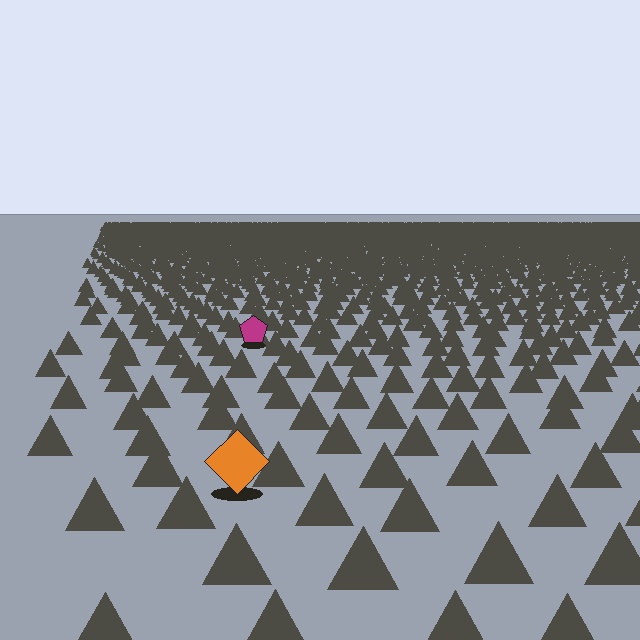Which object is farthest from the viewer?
The magenta pentagon is farthest from the viewer. It appears smaller and the ground texture around it is denser.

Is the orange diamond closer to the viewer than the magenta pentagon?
Yes. The orange diamond is closer — you can tell from the texture gradient: the ground texture is coarser near it.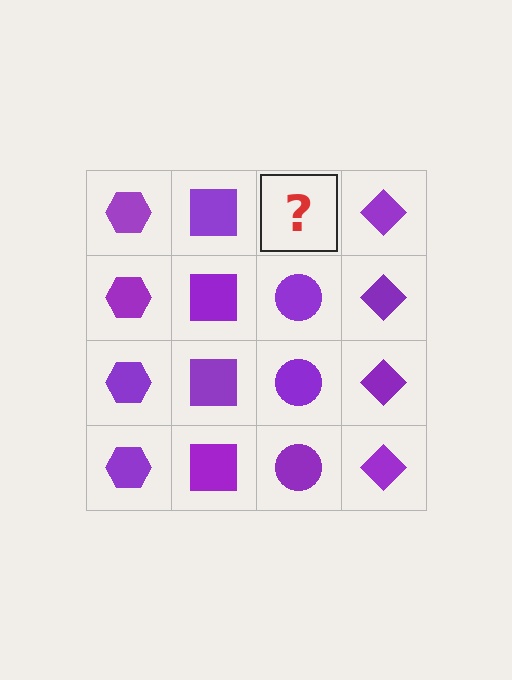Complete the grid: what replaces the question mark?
The question mark should be replaced with a purple circle.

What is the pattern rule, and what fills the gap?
The rule is that each column has a consistent shape. The gap should be filled with a purple circle.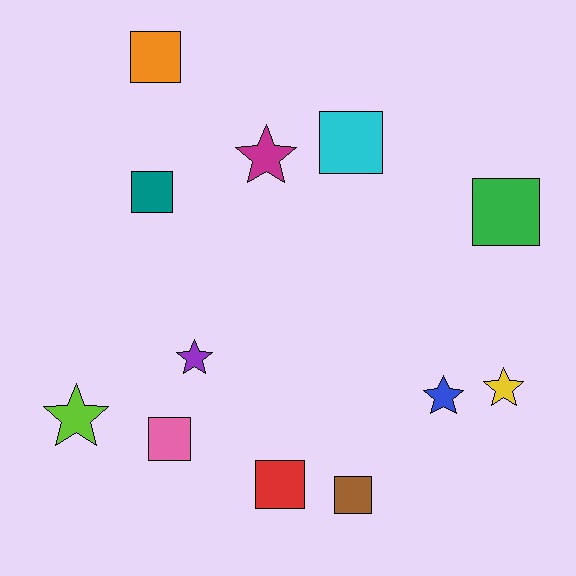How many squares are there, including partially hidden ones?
There are 7 squares.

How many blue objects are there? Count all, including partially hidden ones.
There is 1 blue object.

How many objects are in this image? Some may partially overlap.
There are 12 objects.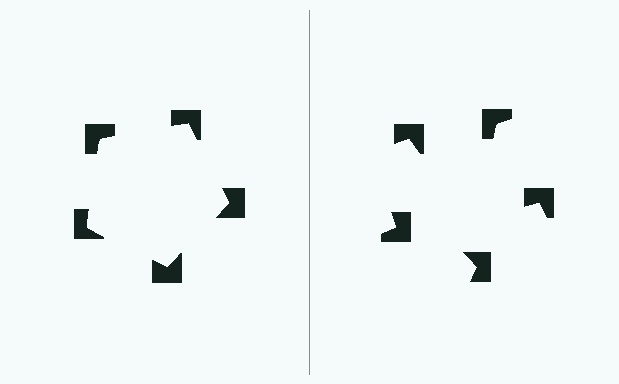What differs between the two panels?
The notched squares are positioned identically on both sides; only the wedge orientations differ. On the left they align to a pentagon; on the right they are misaligned.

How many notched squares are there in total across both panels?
10 — 5 on each side.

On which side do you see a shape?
An illusory pentagon appears on the left side. On the right side the wedge cuts are rotated, so no coherent shape forms.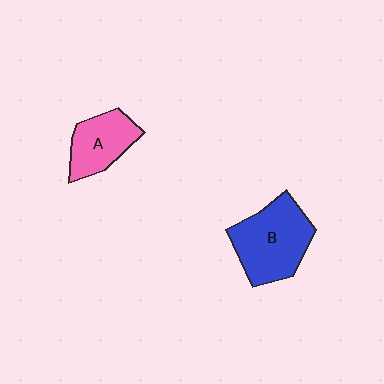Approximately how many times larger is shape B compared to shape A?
Approximately 1.5 times.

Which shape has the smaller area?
Shape A (pink).